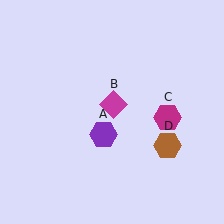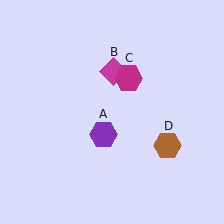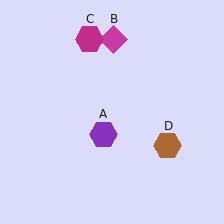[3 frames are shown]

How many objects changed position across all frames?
2 objects changed position: magenta diamond (object B), magenta hexagon (object C).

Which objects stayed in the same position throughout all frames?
Purple hexagon (object A) and brown hexagon (object D) remained stationary.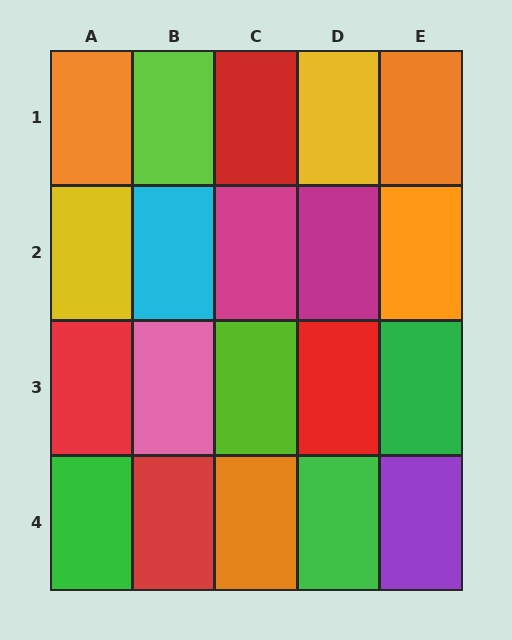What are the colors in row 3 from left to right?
Red, pink, lime, red, green.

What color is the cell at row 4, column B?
Red.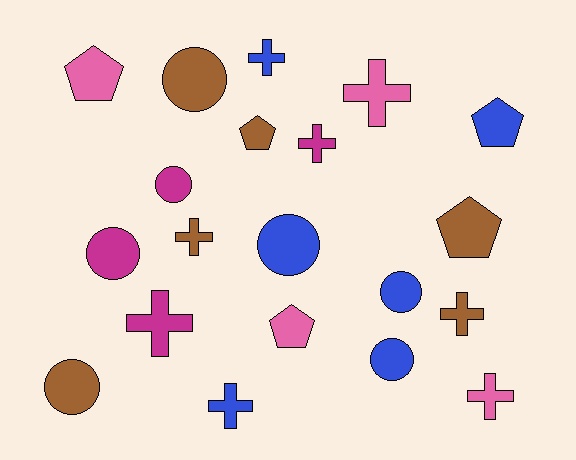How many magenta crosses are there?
There are 2 magenta crosses.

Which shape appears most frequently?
Cross, with 8 objects.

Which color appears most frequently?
Blue, with 6 objects.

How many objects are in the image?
There are 20 objects.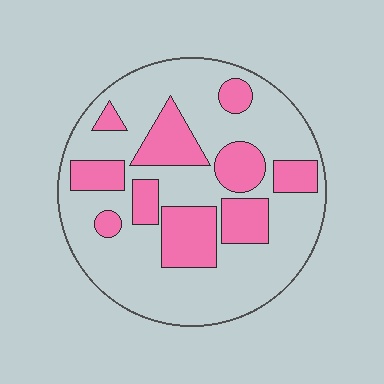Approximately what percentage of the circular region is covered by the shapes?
Approximately 30%.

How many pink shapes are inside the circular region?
10.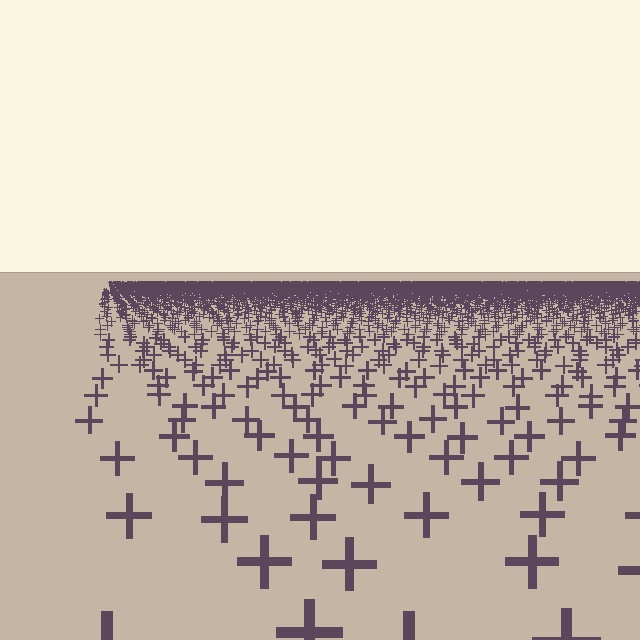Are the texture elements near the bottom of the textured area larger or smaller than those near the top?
Larger. Near the bottom, elements are closer to the viewer and appear at a bigger on-screen size.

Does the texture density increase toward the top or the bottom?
Density increases toward the top.